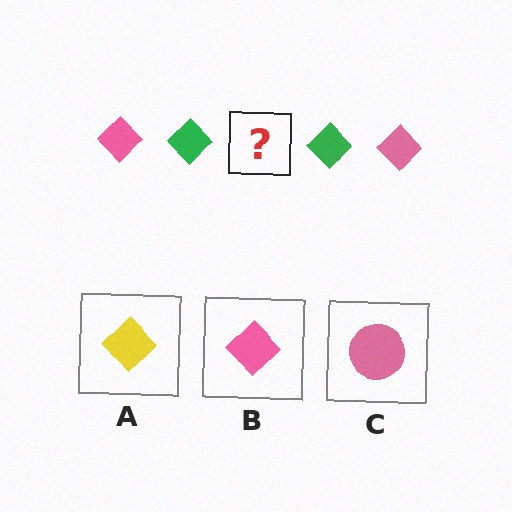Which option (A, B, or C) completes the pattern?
B.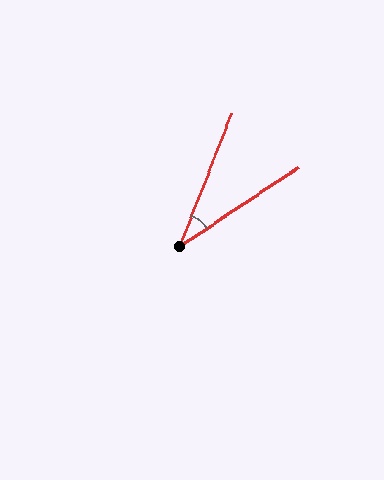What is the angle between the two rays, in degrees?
Approximately 35 degrees.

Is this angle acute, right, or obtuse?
It is acute.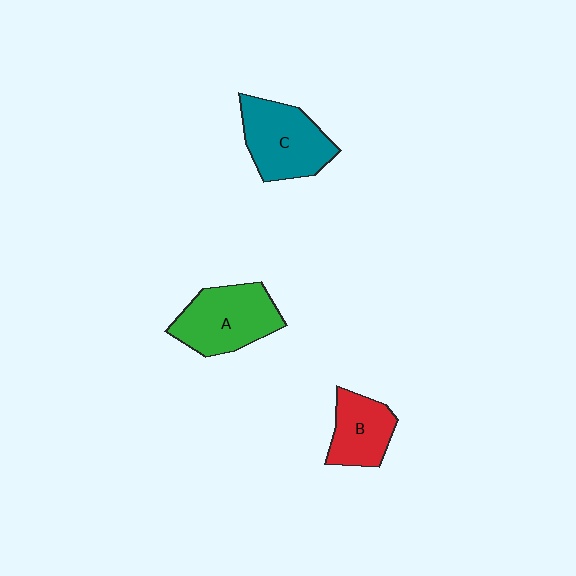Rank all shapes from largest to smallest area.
From largest to smallest: A (green), C (teal), B (red).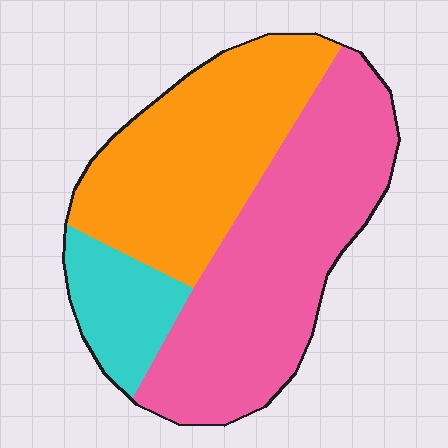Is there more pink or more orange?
Pink.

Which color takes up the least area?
Cyan, at roughly 15%.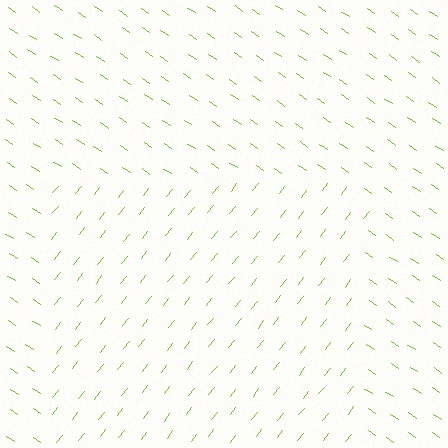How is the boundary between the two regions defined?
The boundary is defined purely by a change in line orientation (approximately 86 degrees difference). All lines are the same color and thickness.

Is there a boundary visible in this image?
Yes, there is a texture boundary formed by a change in line orientation.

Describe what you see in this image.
The image is filled with small lime line segments. A rectangle region in the image has lines oriented differently from the surrounding lines, creating a visible texture boundary.